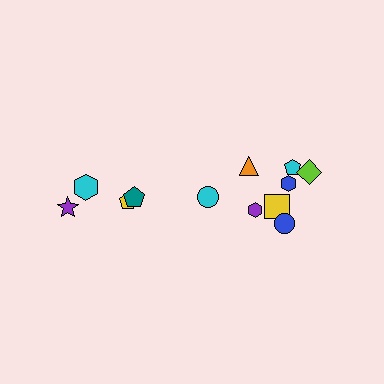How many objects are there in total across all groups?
There are 12 objects.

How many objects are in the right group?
There are 8 objects.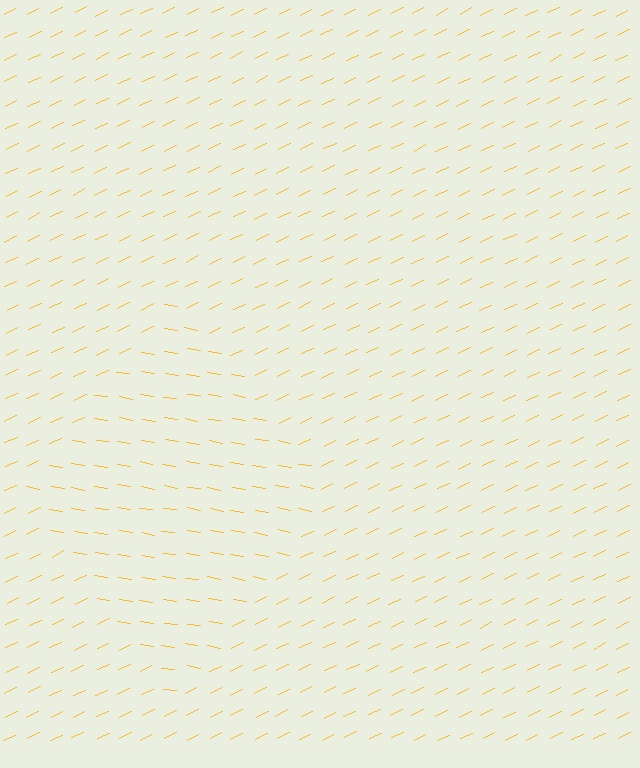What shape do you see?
I see a diamond.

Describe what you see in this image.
The image is filled with small yellow line segments. A diamond region in the image has lines oriented differently from the surrounding lines, creating a visible texture boundary.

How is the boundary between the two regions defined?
The boundary is defined purely by a change in line orientation (approximately 35 degrees difference). All lines are the same color and thickness.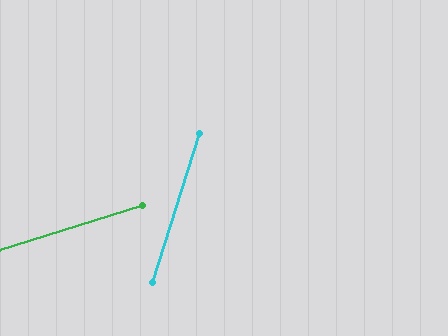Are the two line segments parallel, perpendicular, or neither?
Neither parallel nor perpendicular — they differ by about 55°.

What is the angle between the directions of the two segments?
Approximately 55 degrees.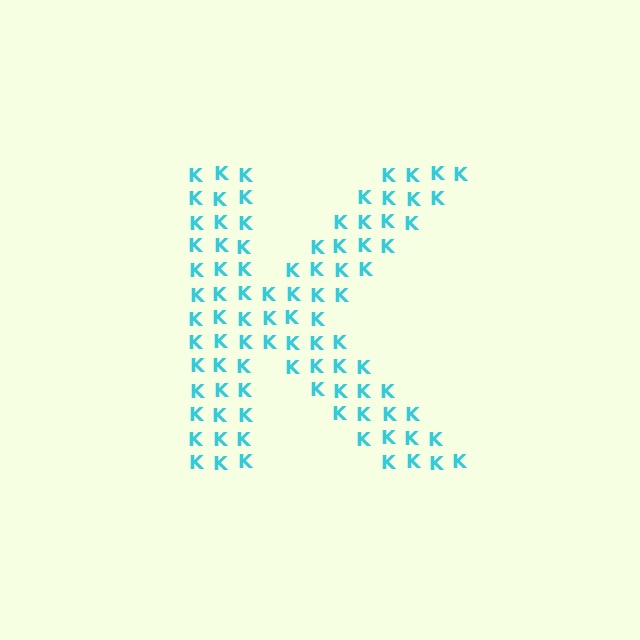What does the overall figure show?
The overall figure shows the letter K.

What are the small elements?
The small elements are letter K's.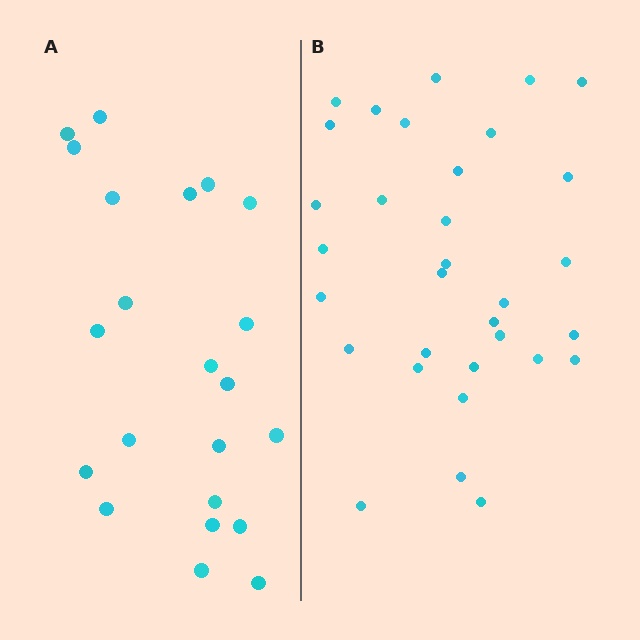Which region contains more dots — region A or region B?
Region B (the right region) has more dots.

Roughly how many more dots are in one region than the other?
Region B has roughly 10 or so more dots than region A.